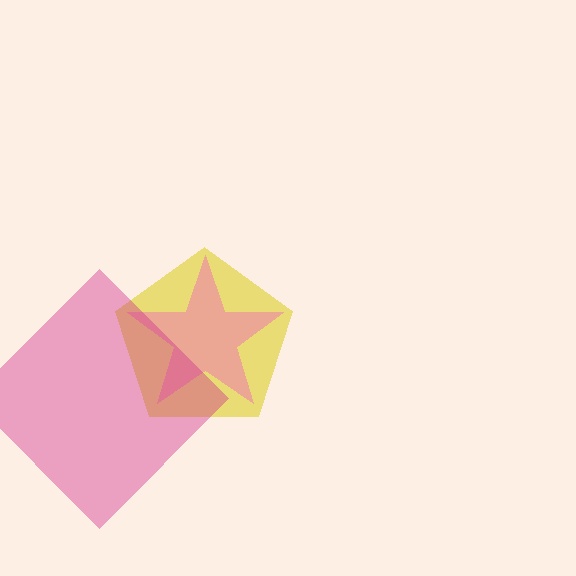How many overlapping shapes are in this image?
There are 3 overlapping shapes in the image.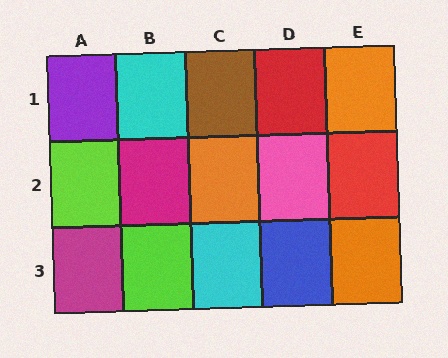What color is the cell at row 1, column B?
Cyan.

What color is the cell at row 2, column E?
Red.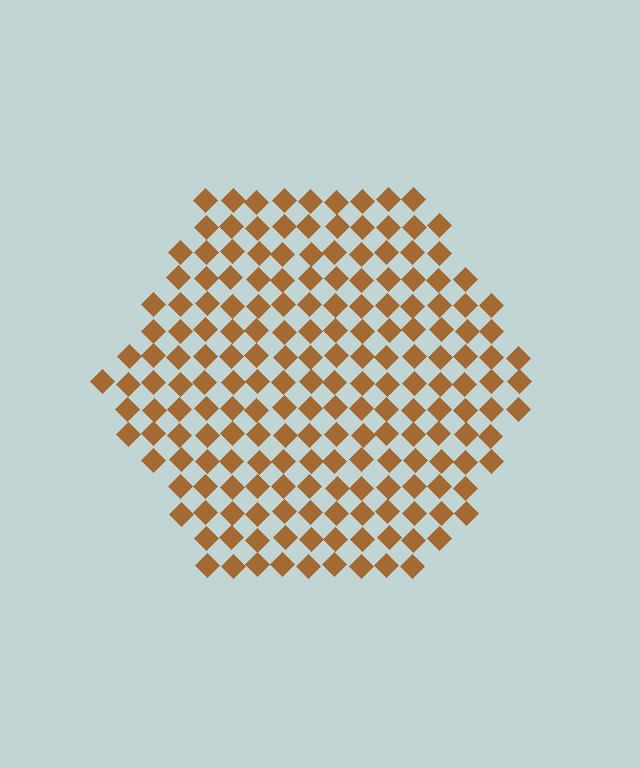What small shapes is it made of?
It is made of small diamonds.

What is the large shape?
The large shape is a hexagon.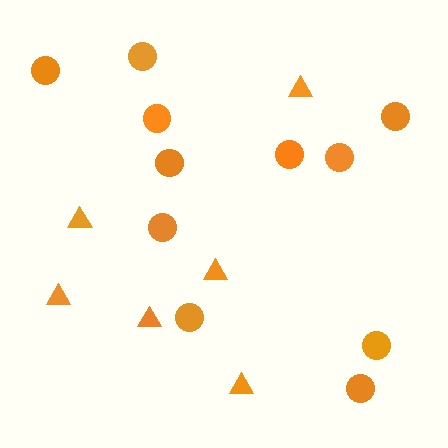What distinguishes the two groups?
There are 2 groups: one group of triangles (6) and one group of circles (11).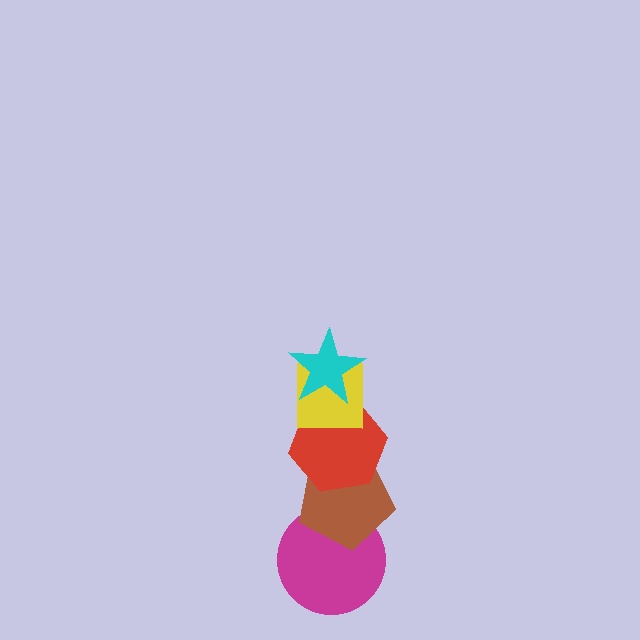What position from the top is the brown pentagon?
The brown pentagon is 4th from the top.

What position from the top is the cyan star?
The cyan star is 1st from the top.